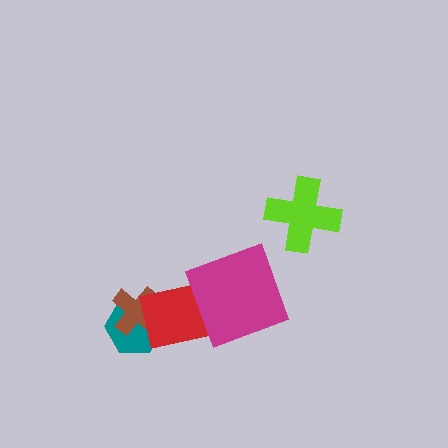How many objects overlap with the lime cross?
0 objects overlap with the lime cross.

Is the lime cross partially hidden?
No, no other shape covers it.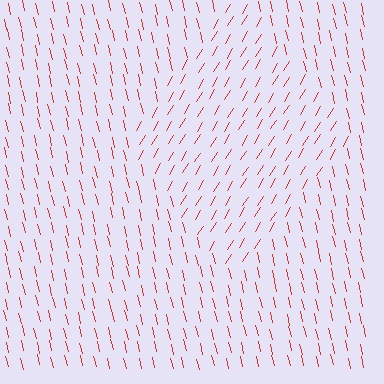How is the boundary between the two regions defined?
The boundary is defined purely by a change in line orientation (approximately 45 degrees difference). All lines are the same color and thickness.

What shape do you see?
I see a diamond.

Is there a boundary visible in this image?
Yes, there is a texture boundary formed by a change in line orientation.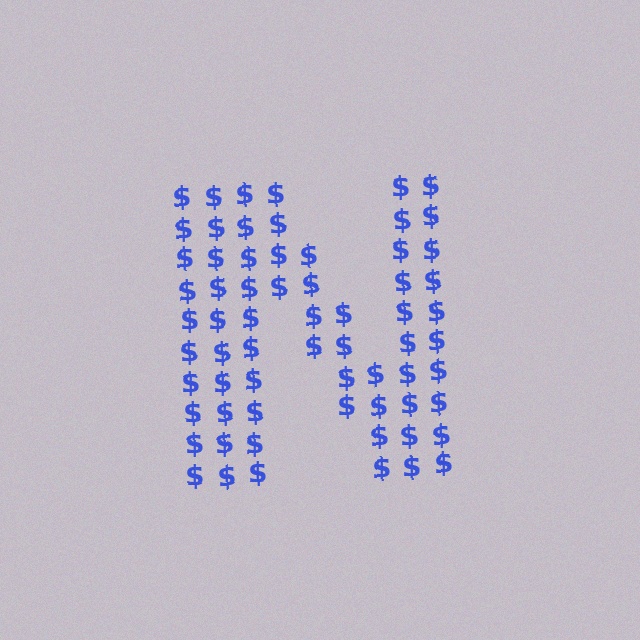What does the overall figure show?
The overall figure shows the letter N.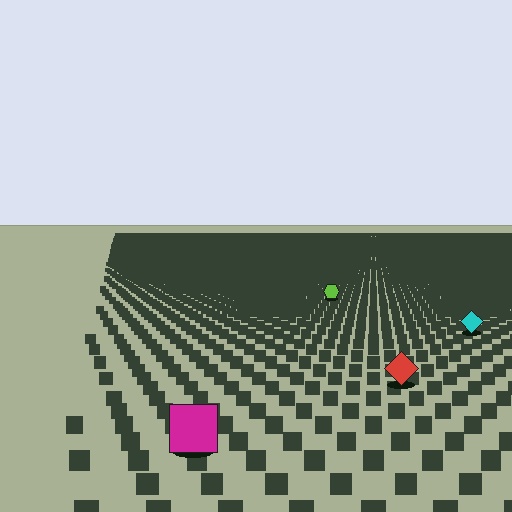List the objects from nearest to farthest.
From nearest to farthest: the magenta square, the red diamond, the cyan diamond, the lime hexagon.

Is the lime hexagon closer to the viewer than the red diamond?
No. The red diamond is closer — you can tell from the texture gradient: the ground texture is coarser near it.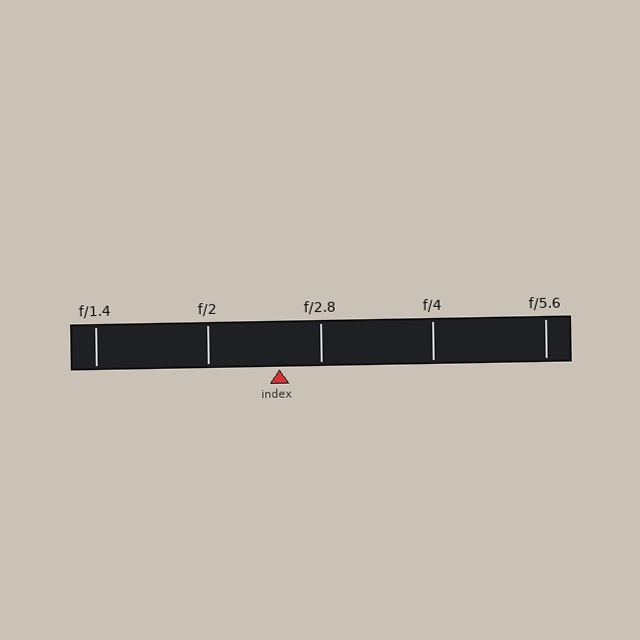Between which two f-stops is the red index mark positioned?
The index mark is between f/2 and f/2.8.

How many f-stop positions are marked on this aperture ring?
There are 5 f-stop positions marked.